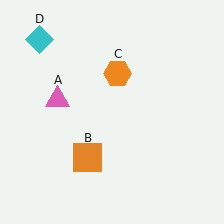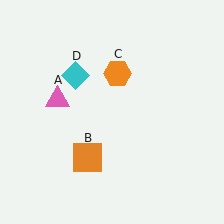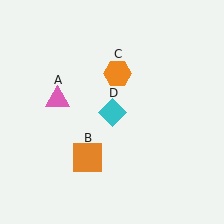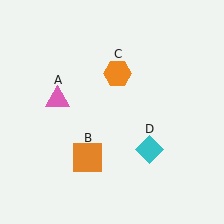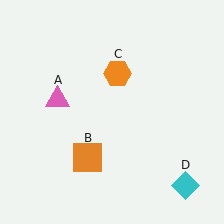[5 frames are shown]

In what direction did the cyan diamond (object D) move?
The cyan diamond (object D) moved down and to the right.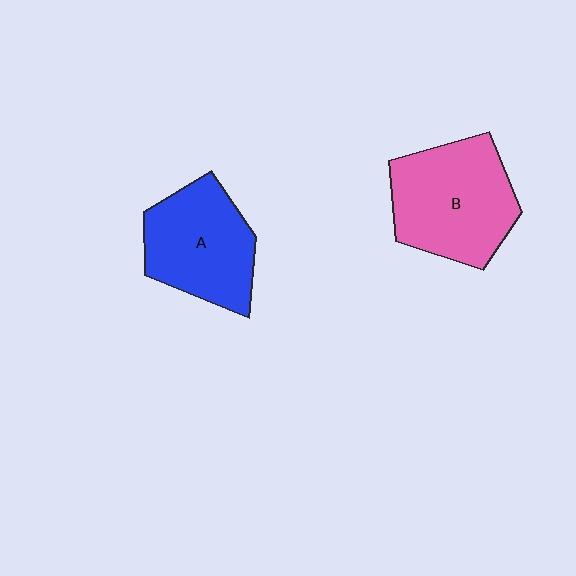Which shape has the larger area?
Shape B (pink).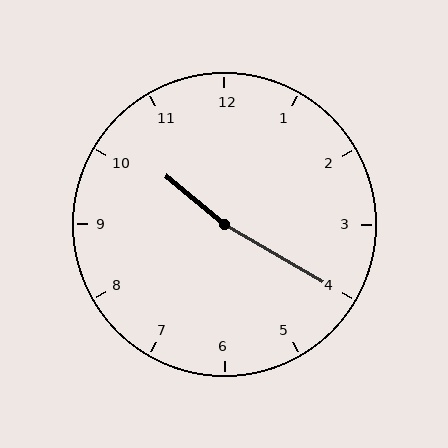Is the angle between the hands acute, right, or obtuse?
It is obtuse.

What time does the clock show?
10:20.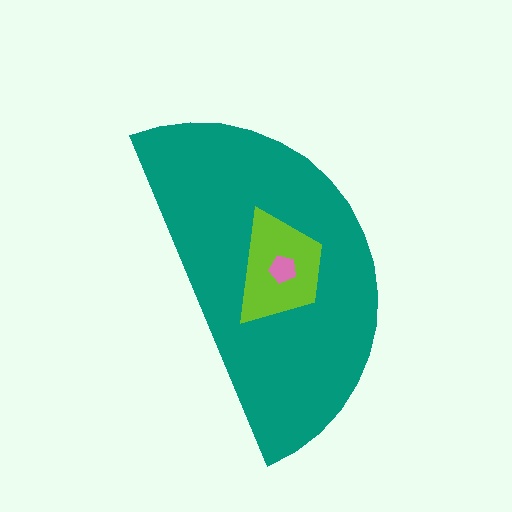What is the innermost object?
The pink pentagon.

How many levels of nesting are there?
3.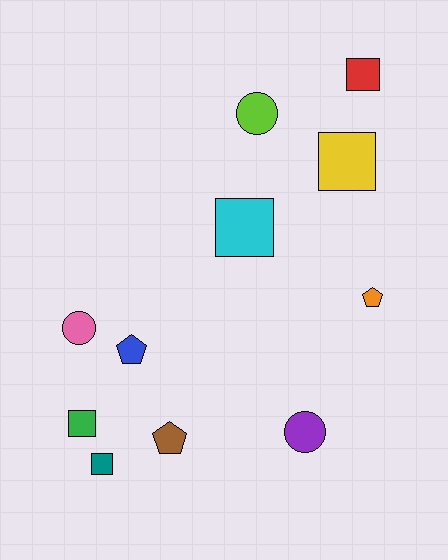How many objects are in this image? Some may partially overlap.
There are 11 objects.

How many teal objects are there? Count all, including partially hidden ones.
There is 1 teal object.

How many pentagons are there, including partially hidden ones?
There are 3 pentagons.